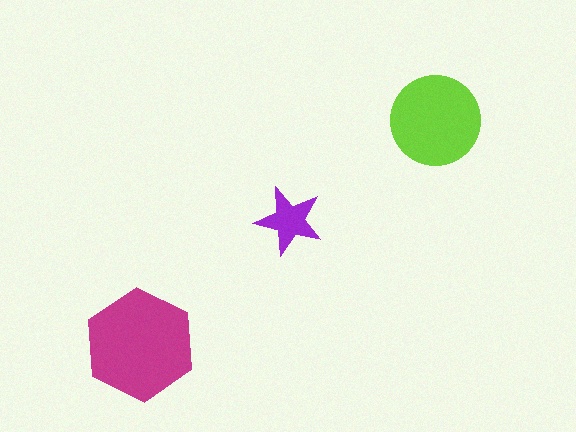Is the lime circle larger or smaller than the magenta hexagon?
Smaller.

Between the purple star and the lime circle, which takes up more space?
The lime circle.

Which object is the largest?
The magenta hexagon.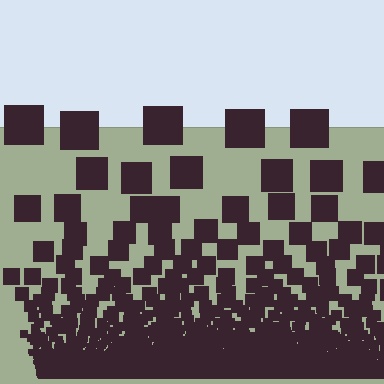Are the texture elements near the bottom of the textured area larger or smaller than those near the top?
Smaller. The gradient is inverted — elements near the bottom are smaller and denser.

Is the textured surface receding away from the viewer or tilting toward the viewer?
The surface appears to tilt toward the viewer. Texture elements get larger and sparser toward the top.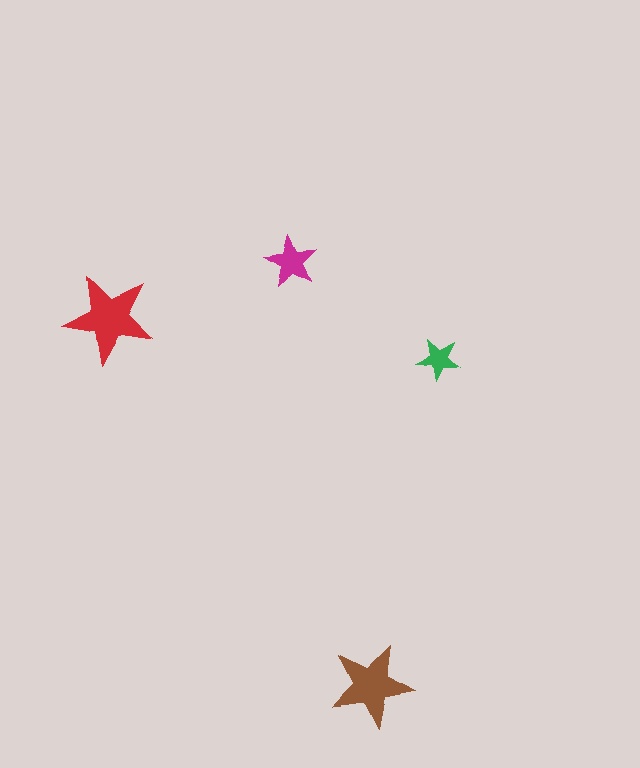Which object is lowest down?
The brown star is bottommost.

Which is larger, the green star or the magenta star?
The magenta one.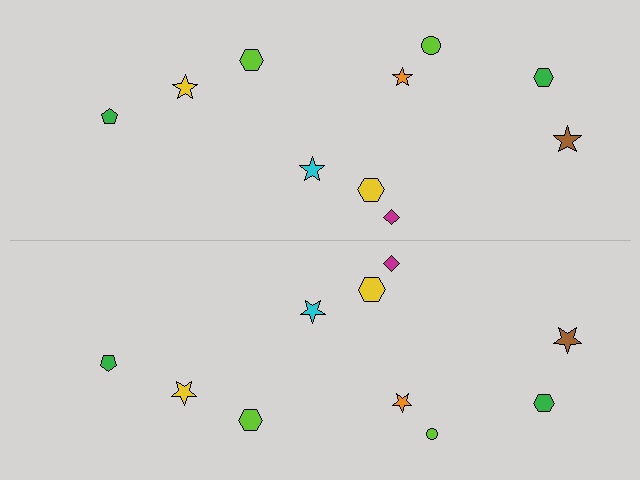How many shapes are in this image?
There are 20 shapes in this image.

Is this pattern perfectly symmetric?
No, the pattern is not perfectly symmetric. The lime circle on the bottom side has a different size than its mirror counterpart.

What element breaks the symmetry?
The lime circle on the bottom side has a different size than its mirror counterpart.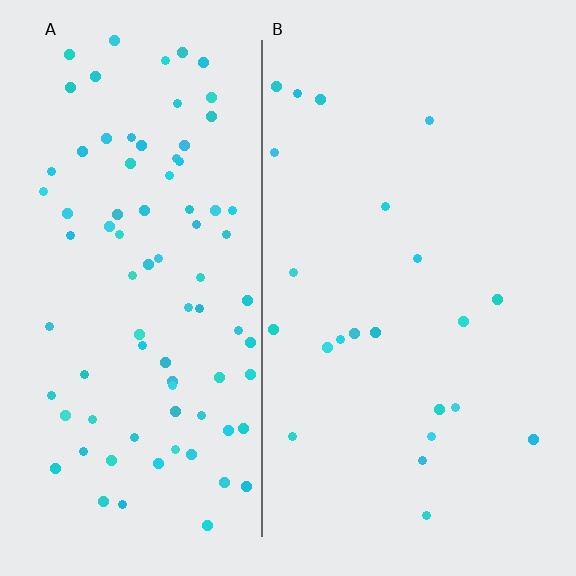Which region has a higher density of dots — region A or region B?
A (the left).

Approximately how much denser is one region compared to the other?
Approximately 3.9× — region A over region B.